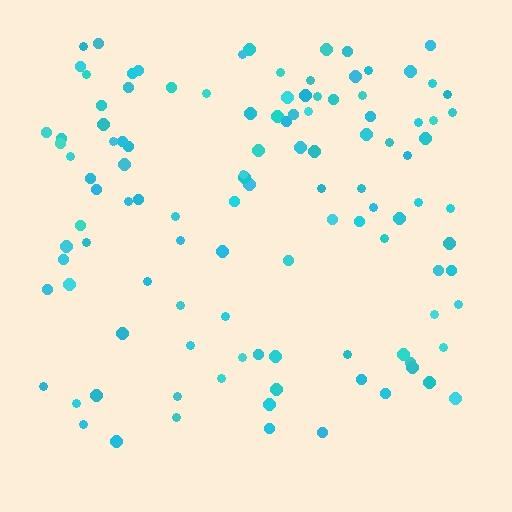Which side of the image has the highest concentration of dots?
The top.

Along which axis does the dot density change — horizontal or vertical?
Vertical.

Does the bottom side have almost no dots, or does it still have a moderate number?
Still a moderate number, just noticeably fewer than the top.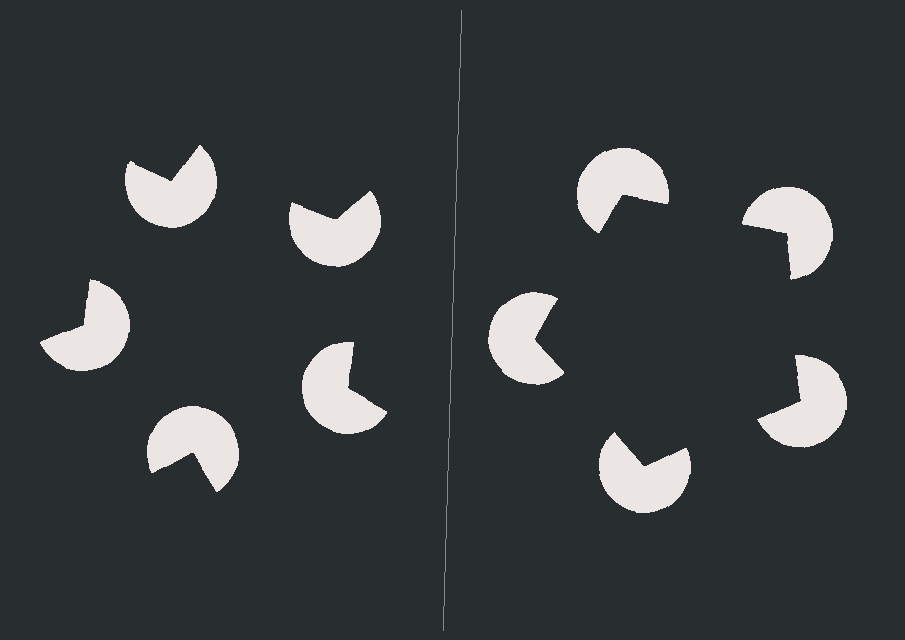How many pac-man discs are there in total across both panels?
10 — 5 on each side.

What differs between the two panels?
The pac-man discs are positioned identically on both sides; only the wedge orientations differ. On the right they align to a pentagon; on the left they are misaligned.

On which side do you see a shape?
An illusory pentagon appears on the right side. On the left side the wedge cuts are rotated, so no coherent shape forms.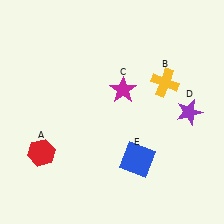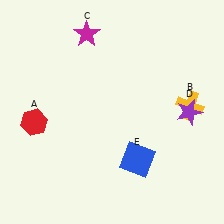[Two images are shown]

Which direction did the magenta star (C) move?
The magenta star (C) moved up.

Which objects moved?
The objects that moved are: the red hexagon (A), the yellow cross (B), the magenta star (C).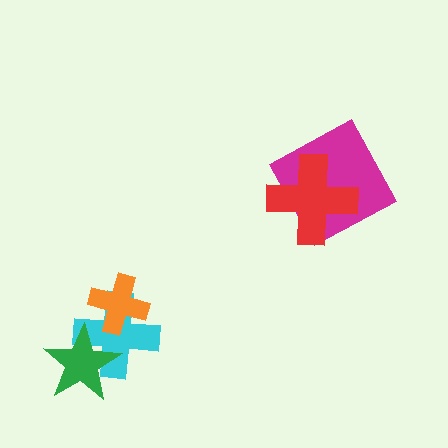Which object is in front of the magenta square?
The red cross is in front of the magenta square.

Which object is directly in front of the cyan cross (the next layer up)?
The green star is directly in front of the cyan cross.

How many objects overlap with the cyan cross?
2 objects overlap with the cyan cross.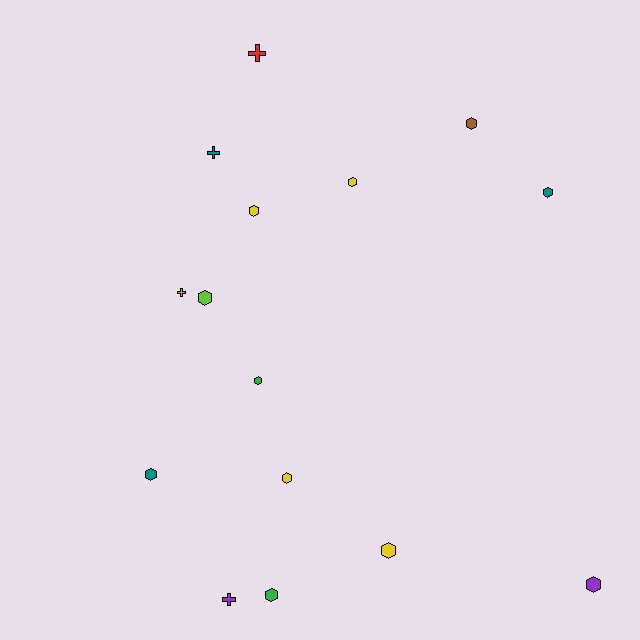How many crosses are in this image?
There are 4 crosses.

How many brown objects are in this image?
There is 1 brown object.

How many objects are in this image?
There are 15 objects.